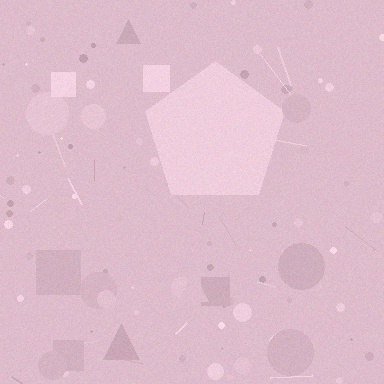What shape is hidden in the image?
A pentagon is hidden in the image.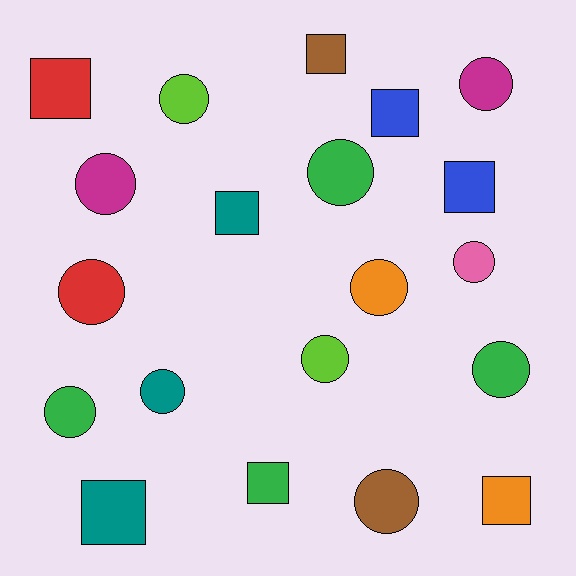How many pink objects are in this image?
There is 1 pink object.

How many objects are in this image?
There are 20 objects.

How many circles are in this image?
There are 12 circles.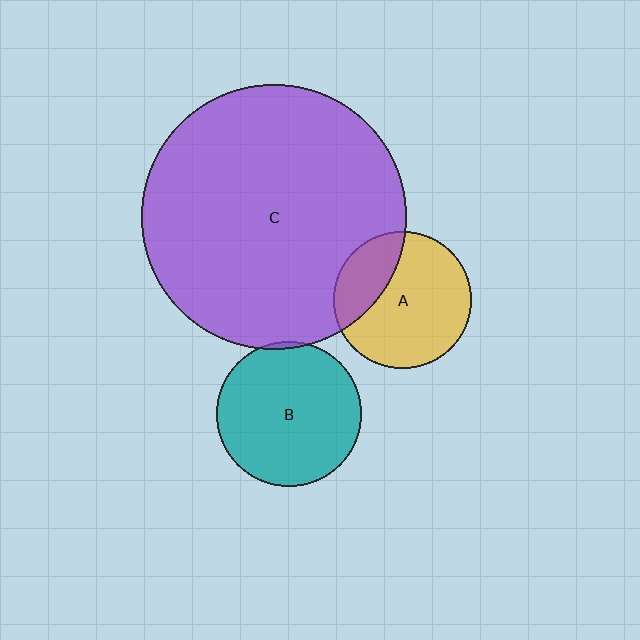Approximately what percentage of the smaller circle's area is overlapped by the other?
Approximately 25%.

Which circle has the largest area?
Circle C (purple).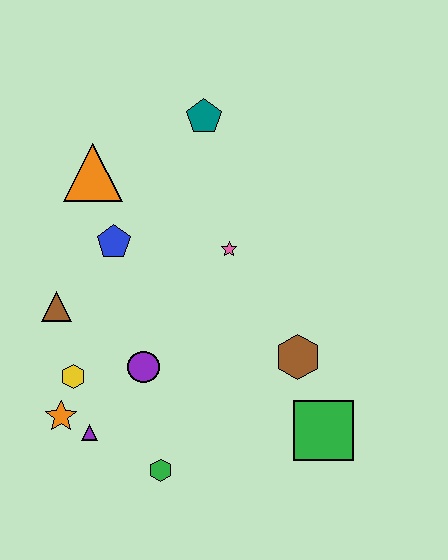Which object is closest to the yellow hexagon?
The orange star is closest to the yellow hexagon.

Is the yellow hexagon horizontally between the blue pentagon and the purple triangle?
No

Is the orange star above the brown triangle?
No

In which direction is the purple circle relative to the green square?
The purple circle is to the left of the green square.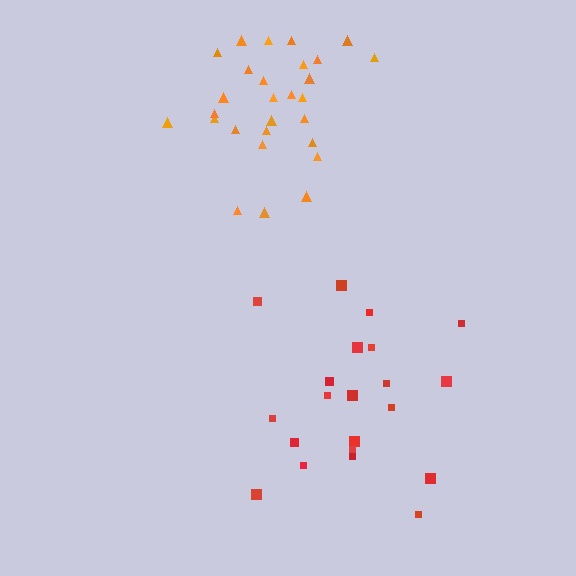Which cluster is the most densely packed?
Orange.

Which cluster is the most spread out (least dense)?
Red.